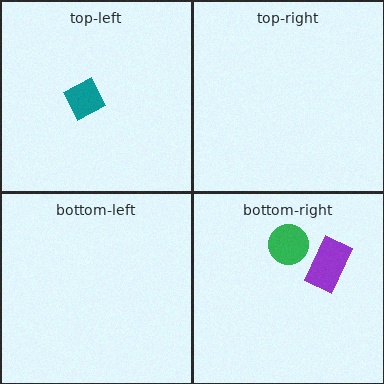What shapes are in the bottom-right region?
The green circle, the purple rectangle.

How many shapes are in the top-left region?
1.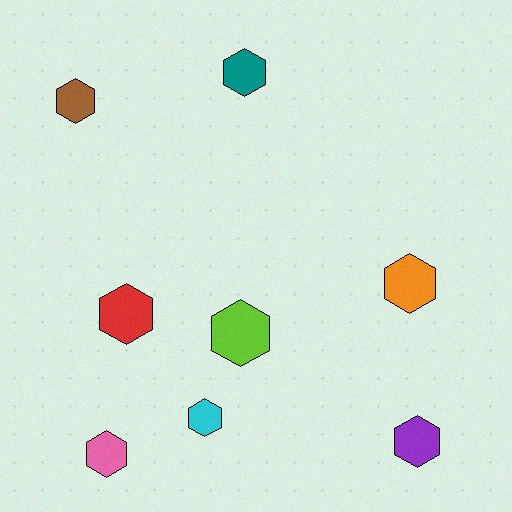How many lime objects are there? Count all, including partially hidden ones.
There is 1 lime object.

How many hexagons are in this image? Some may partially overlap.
There are 8 hexagons.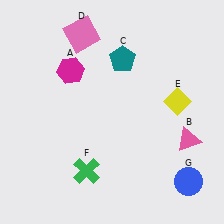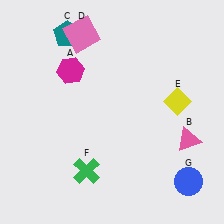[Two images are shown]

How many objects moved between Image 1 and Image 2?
1 object moved between the two images.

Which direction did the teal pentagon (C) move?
The teal pentagon (C) moved left.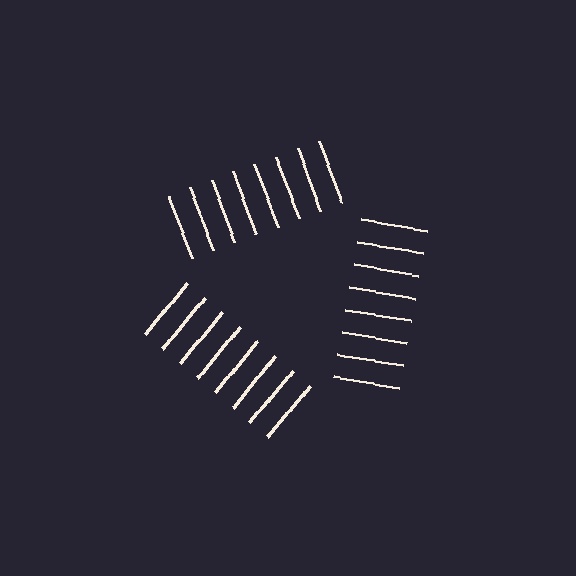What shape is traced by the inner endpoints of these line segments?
An illusory triangle — the line segments terminate on its edges but no continuous stroke is drawn.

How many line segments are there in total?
24 — 8 along each of the 3 edges.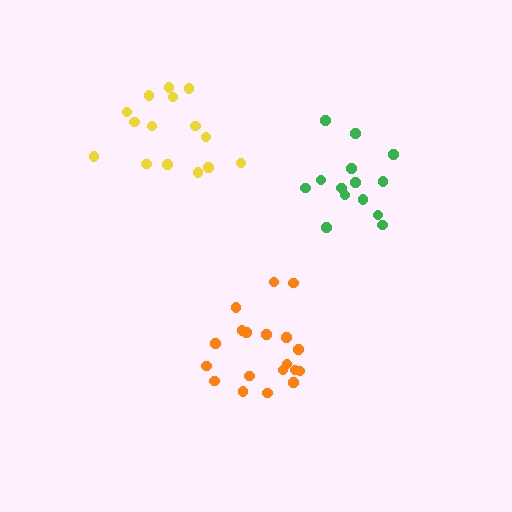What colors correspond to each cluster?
The clusters are colored: green, yellow, orange.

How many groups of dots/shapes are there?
There are 3 groups.